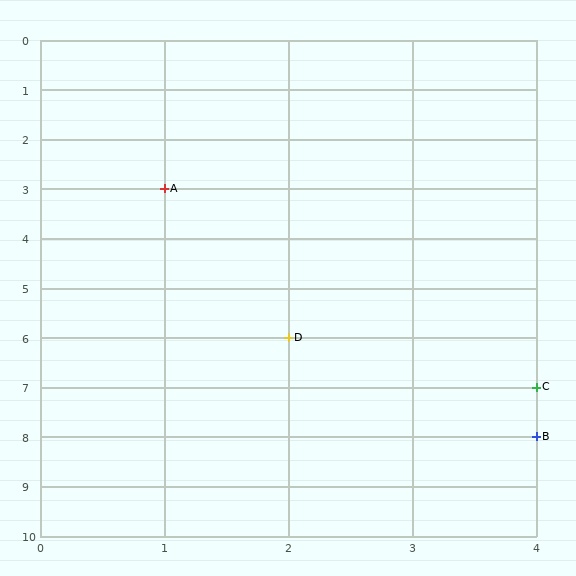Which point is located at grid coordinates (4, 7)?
Point C is at (4, 7).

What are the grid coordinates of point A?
Point A is at grid coordinates (1, 3).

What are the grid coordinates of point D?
Point D is at grid coordinates (2, 6).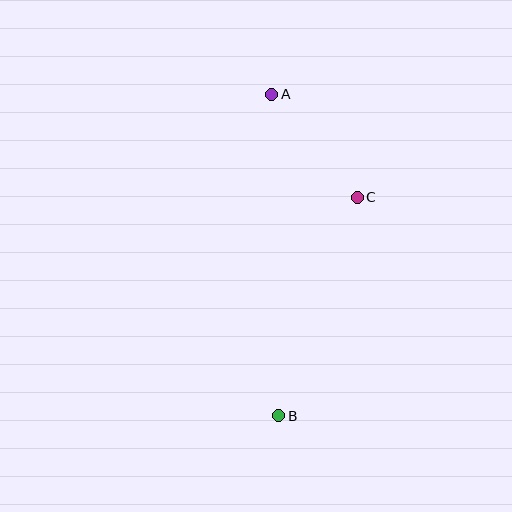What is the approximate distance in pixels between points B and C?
The distance between B and C is approximately 232 pixels.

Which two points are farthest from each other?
Points A and B are farthest from each other.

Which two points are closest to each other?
Points A and C are closest to each other.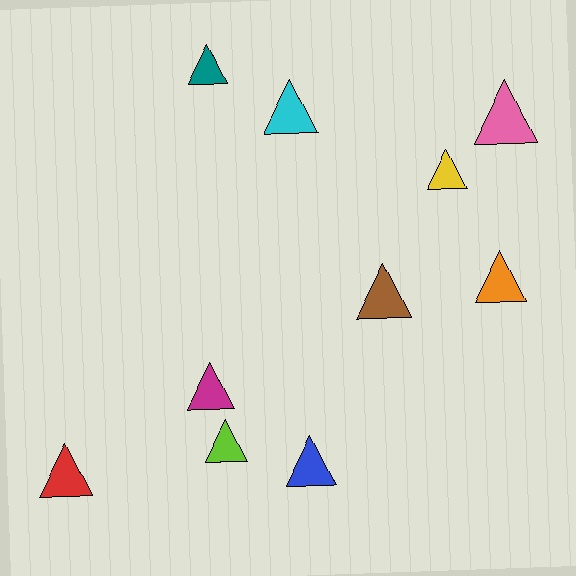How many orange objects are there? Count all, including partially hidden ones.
There is 1 orange object.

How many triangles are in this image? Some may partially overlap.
There are 10 triangles.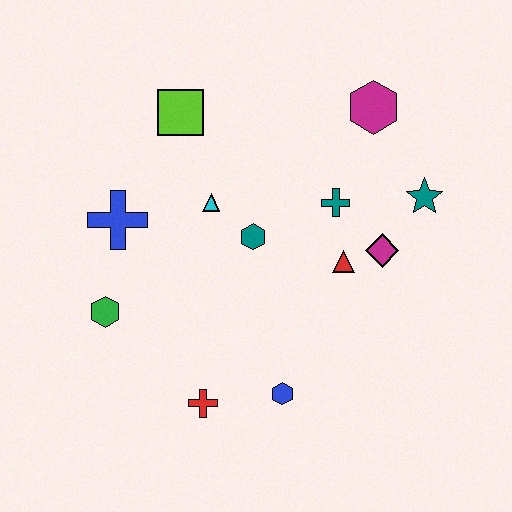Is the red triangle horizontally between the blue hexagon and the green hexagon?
No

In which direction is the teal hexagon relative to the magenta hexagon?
The teal hexagon is below the magenta hexagon.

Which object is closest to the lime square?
The cyan triangle is closest to the lime square.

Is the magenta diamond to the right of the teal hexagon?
Yes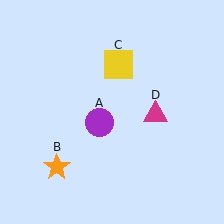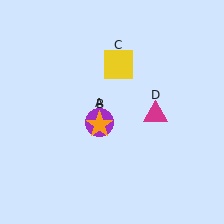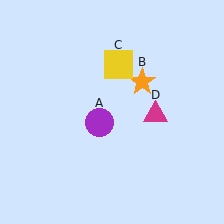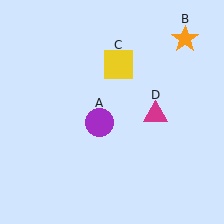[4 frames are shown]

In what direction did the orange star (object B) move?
The orange star (object B) moved up and to the right.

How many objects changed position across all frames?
1 object changed position: orange star (object B).